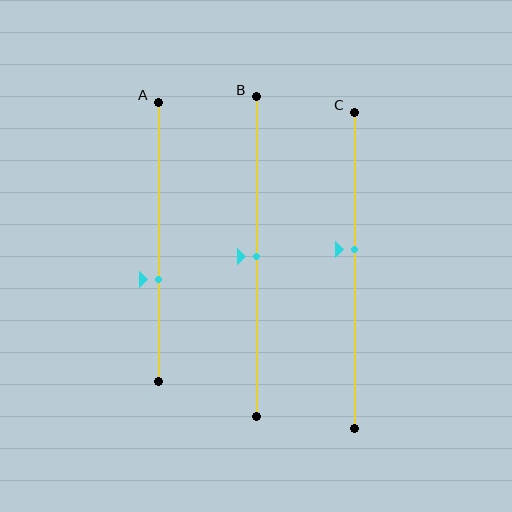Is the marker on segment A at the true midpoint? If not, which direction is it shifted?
No, the marker on segment A is shifted downward by about 14% of the segment length.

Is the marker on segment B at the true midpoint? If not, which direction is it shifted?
Yes, the marker on segment B is at the true midpoint.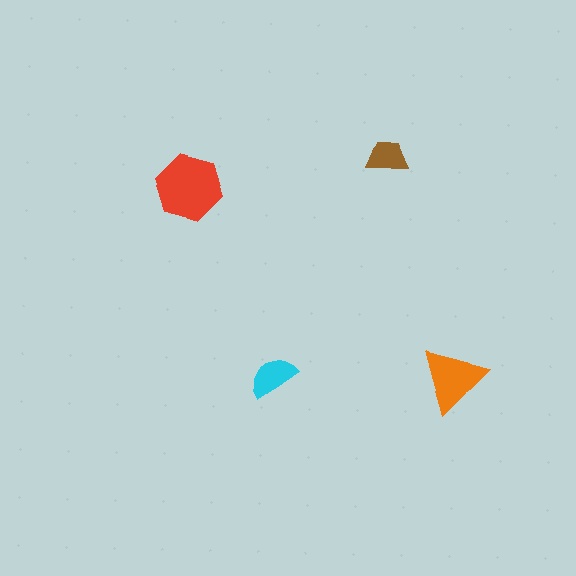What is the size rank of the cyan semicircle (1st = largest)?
3rd.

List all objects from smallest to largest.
The brown trapezoid, the cyan semicircle, the orange triangle, the red hexagon.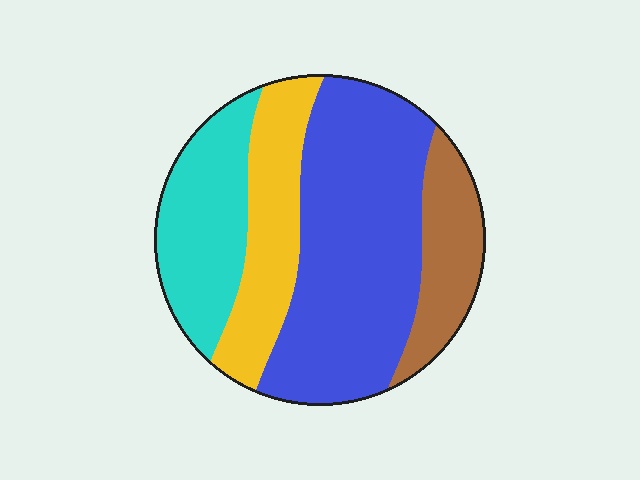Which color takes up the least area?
Brown, at roughly 15%.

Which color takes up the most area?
Blue, at roughly 45%.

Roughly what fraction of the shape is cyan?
Cyan takes up about one fifth (1/5) of the shape.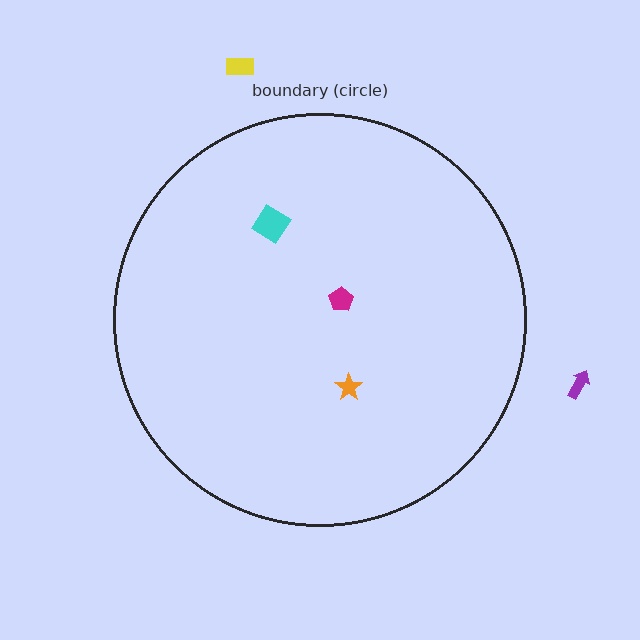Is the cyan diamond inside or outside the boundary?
Inside.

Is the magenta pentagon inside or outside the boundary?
Inside.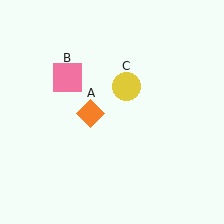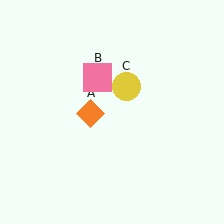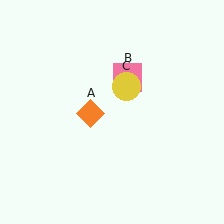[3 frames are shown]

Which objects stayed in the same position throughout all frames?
Orange diamond (object A) and yellow circle (object C) remained stationary.